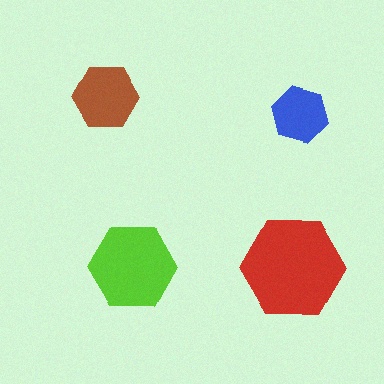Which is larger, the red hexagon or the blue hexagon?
The red one.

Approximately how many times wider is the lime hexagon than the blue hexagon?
About 1.5 times wider.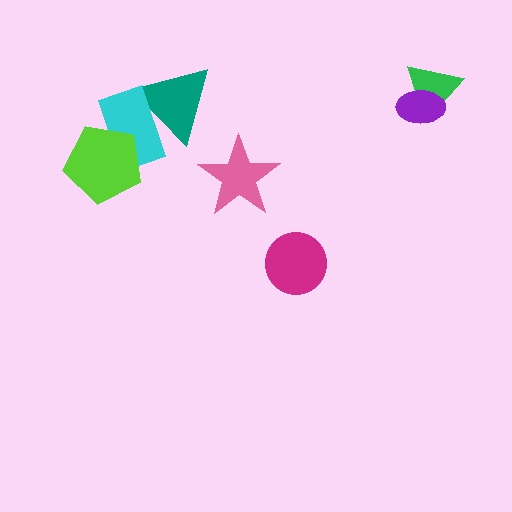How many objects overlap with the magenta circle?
0 objects overlap with the magenta circle.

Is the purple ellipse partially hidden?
No, no other shape covers it.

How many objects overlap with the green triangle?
1 object overlaps with the green triangle.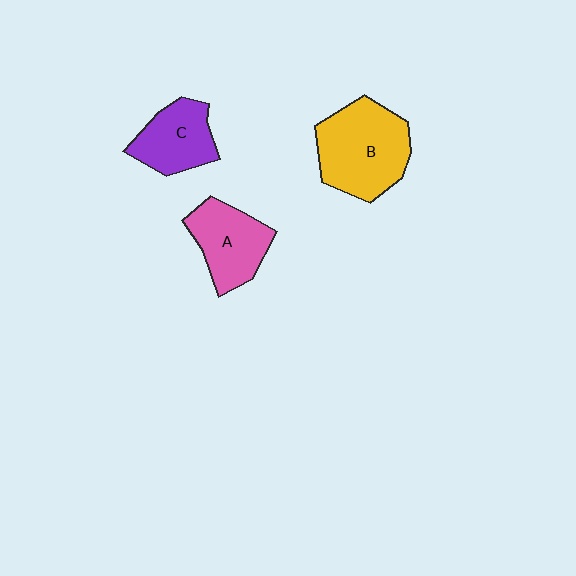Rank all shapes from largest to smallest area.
From largest to smallest: B (yellow), A (pink), C (purple).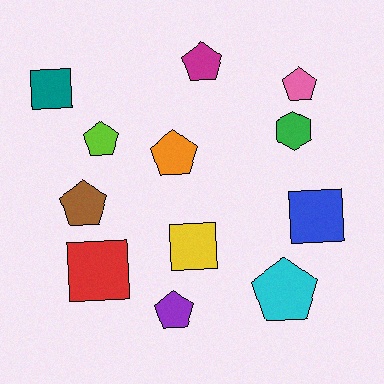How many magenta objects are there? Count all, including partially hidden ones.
There is 1 magenta object.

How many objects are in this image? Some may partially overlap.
There are 12 objects.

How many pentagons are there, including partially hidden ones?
There are 7 pentagons.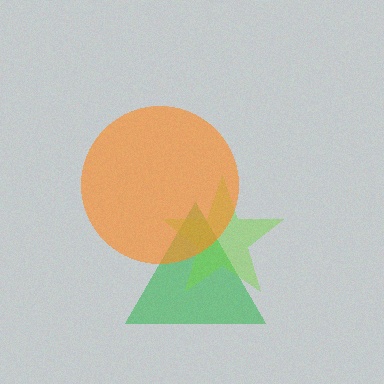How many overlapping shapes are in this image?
There are 3 overlapping shapes in the image.